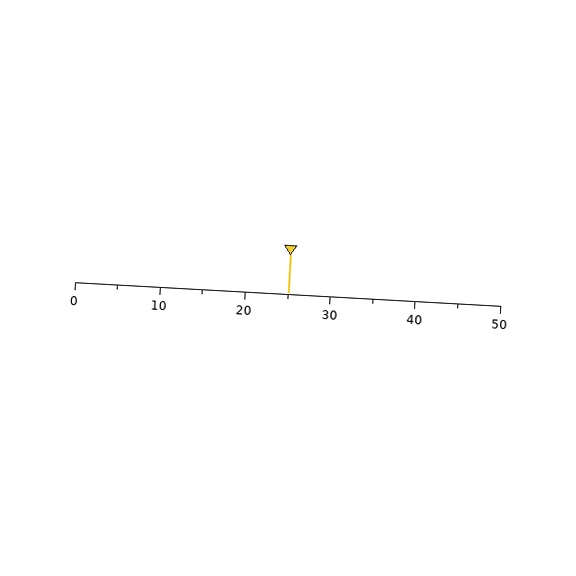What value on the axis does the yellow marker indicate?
The marker indicates approximately 25.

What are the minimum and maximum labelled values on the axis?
The axis runs from 0 to 50.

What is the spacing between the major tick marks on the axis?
The major ticks are spaced 10 apart.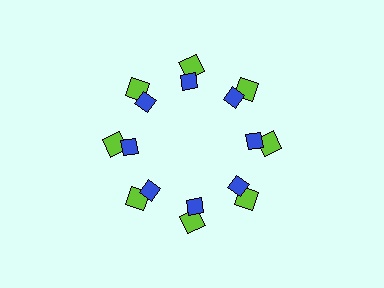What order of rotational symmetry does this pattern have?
This pattern has 8-fold rotational symmetry.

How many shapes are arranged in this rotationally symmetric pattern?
There are 16 shapes, arranged in 8 groups of 2.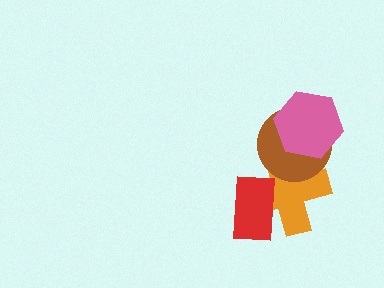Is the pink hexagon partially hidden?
No, no other shape covers it.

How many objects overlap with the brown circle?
2 objects overlap with the brown circle.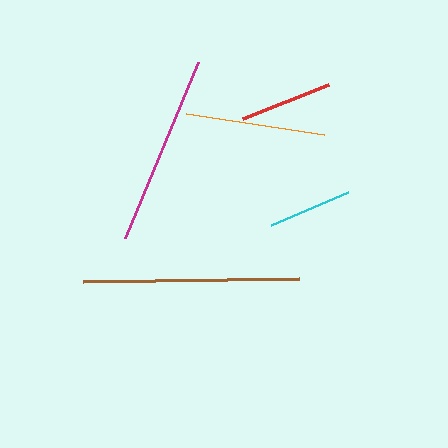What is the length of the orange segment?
The orange segment is approximately 139 pixels long.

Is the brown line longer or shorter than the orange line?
The brown line is longer than the orange line.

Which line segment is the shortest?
The cyan line is the shortest at approximately 84 pixels.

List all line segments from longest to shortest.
From longest to shortest: brown, magenta, orange, red, cyan.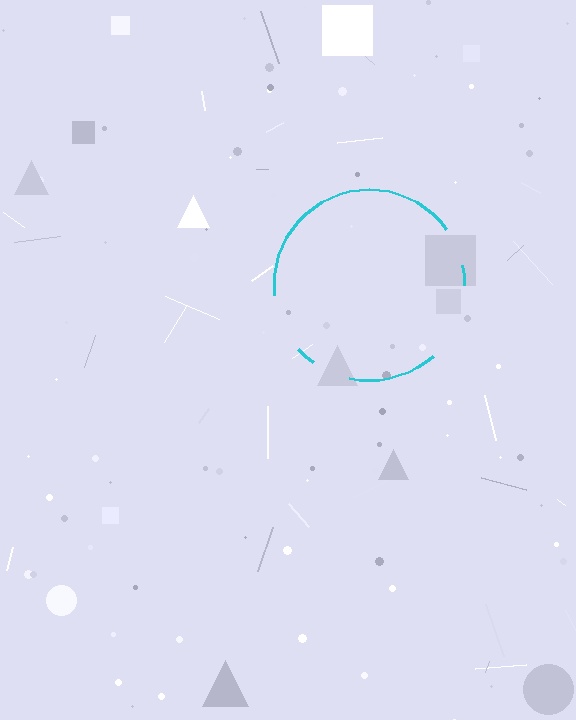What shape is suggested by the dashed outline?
The dashed outline suggests a circle.